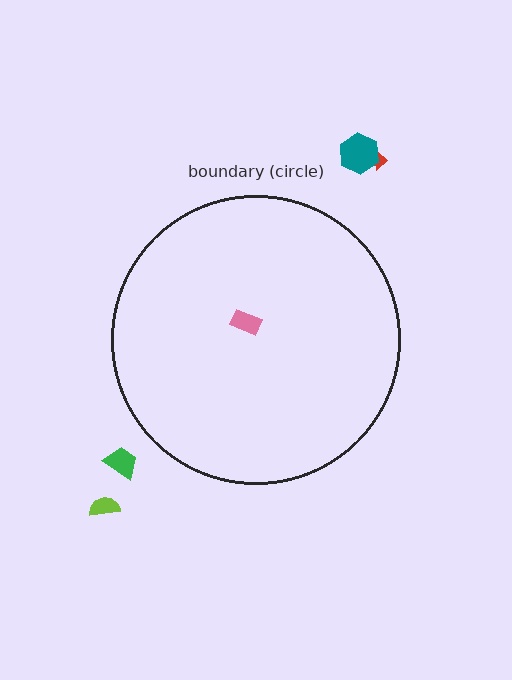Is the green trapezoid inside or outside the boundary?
Outside.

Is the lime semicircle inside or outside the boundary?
Outside.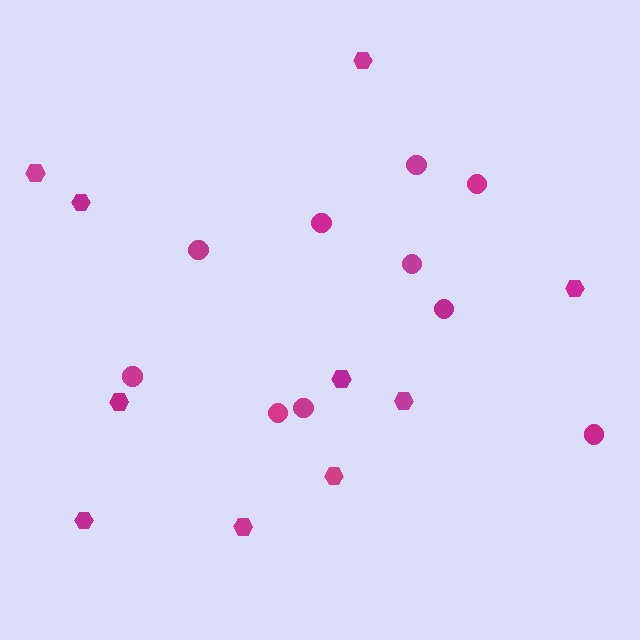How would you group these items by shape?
There are 2 groups: one group of circles (10) and one group of hexagons (10).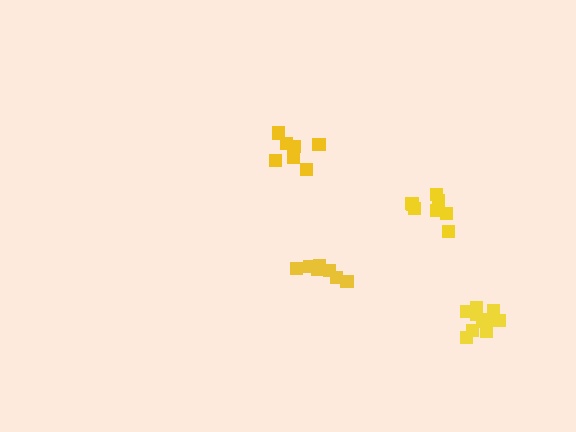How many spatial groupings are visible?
There are 4 spatial groupings.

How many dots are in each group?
Group 1: 8 dots, Group 2: 7 dots, Group 3: 10 dots, Group 4: 7 dots (32 total).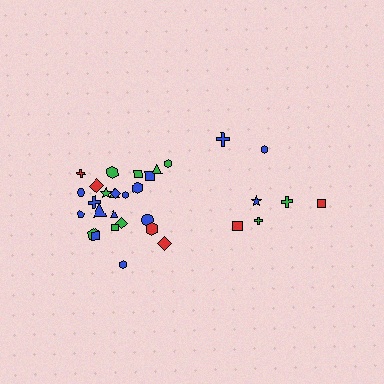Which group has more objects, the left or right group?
The left group.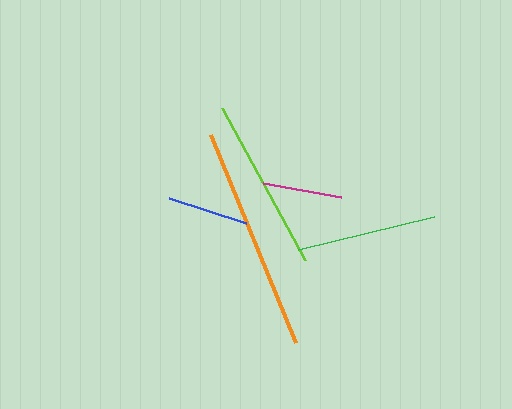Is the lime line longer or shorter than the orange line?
The orange line is longer than the lime line.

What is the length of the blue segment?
The blue segment is approximately 80 pixels long.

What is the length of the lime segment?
The lime segment is approximately 174 pixels long.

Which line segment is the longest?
The orange line is the longest at approximately 225 pixels.